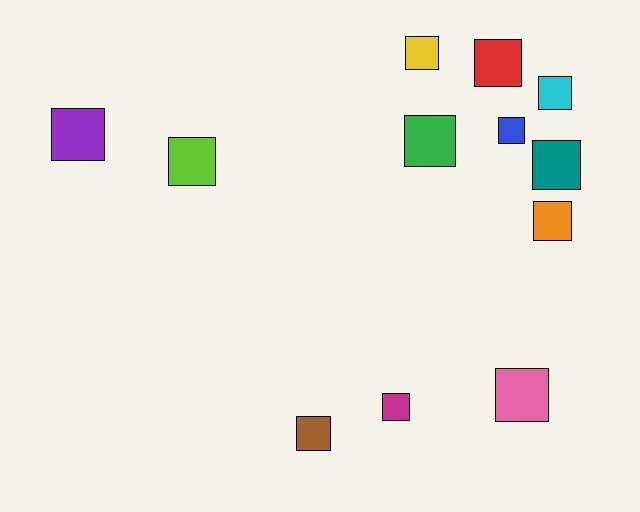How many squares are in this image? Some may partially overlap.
There are 12 squares.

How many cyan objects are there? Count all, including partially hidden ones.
There is 1 cyan object.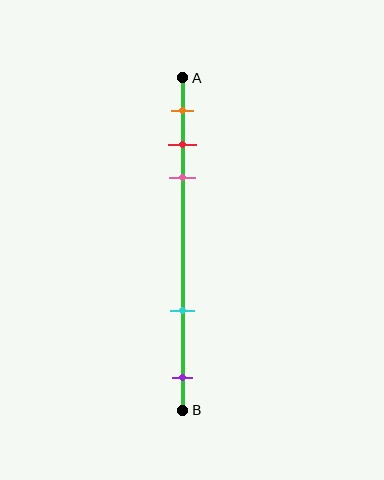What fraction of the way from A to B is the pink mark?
The pink mark is approximately 30% (0.3) of the way from A to B.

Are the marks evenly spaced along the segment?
No, the marks are not evenly spaced.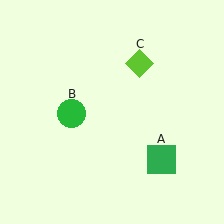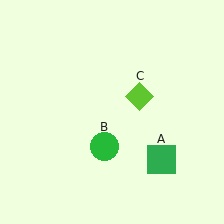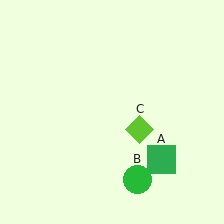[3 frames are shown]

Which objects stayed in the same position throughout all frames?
Green square (object A) remained stationary.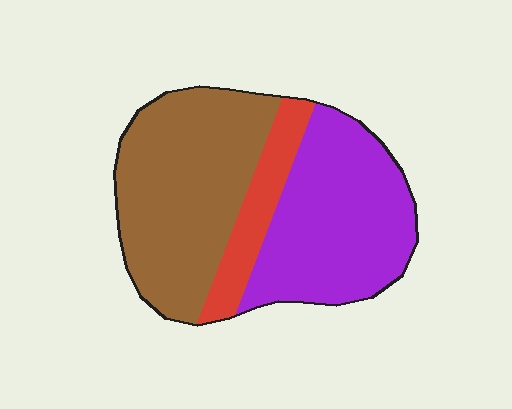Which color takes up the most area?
Brown, at roughly 45%.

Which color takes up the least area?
Red, at roughly 15%.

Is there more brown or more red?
Brown.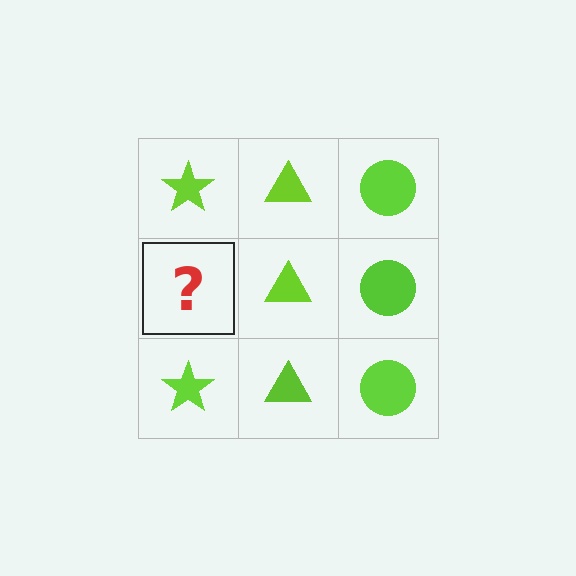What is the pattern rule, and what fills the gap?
The rule is that each column has a consistent shape. The gap should be filled with a lime star.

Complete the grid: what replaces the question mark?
The question mark should be replaced with a lime star.